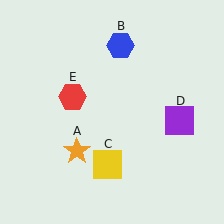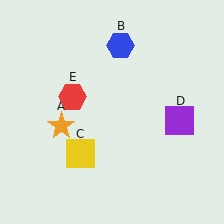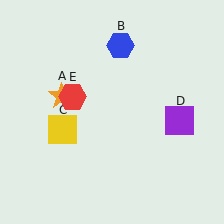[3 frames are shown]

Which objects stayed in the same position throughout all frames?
Blue hexagon (object B) and purple square (object D) and red hexagon (object E) remained stationary.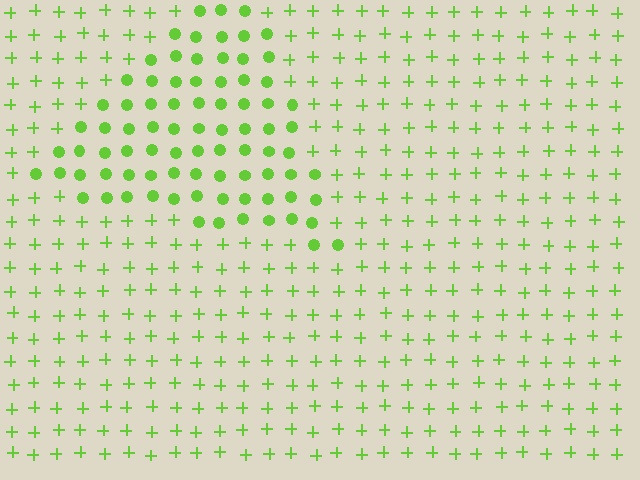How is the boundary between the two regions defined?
The boundary is defined by a change in element shape: circles inside vs. plus signs outside. All elements share the same color and spacing.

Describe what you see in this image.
The image is filled with small lime elements arranged in a uniform grid. A triangle-shaped region contains circles, while the surrounding area contains plus signs. The boundary is defined purely by the change in element shape.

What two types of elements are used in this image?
The image uses circles inside the triangle region and plus signs outside it.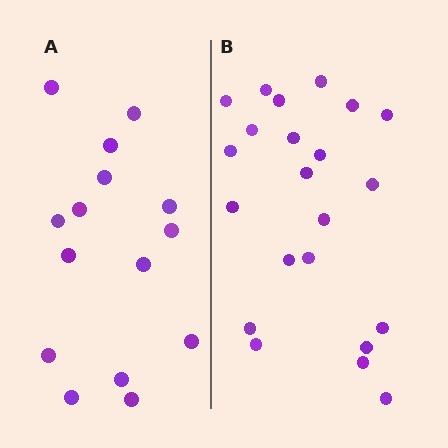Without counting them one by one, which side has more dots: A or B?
Region B (the right region) has more dots.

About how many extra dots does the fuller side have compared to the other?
Region B has roughly 8 or so more dots than region A.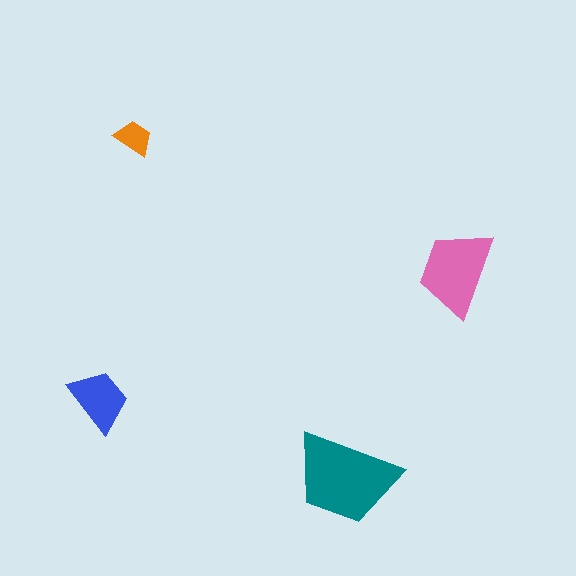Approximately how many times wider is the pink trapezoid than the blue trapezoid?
About 1.5 times wider.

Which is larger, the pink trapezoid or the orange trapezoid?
The pink one.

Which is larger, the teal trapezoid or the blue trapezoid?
The teal one.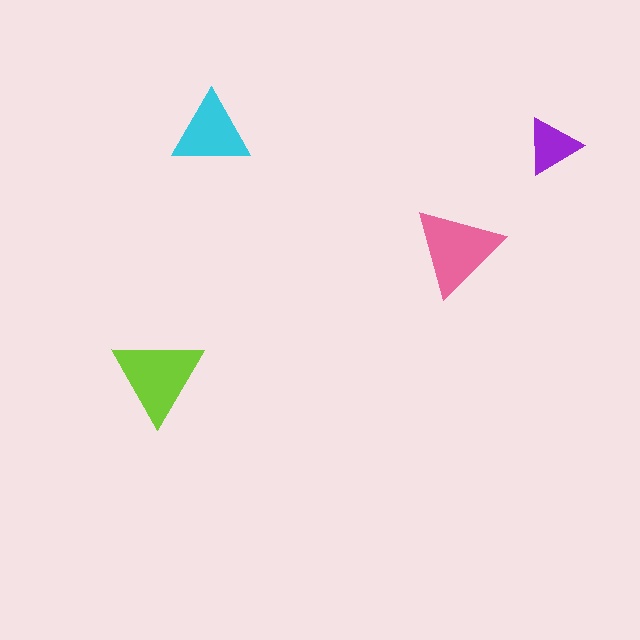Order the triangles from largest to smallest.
the lime one, the pink one, the cyan one, the purple one.